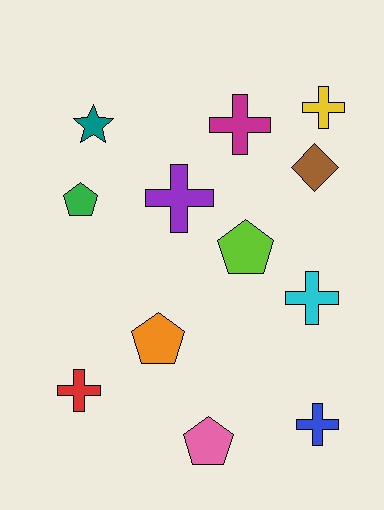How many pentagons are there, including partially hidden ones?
There are 4 pentagons.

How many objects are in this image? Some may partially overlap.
There are 12 objects.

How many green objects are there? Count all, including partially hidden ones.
There is 1 green object.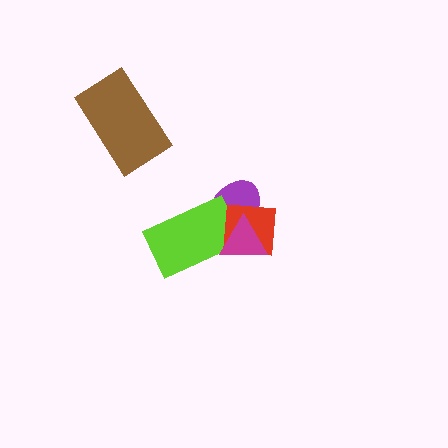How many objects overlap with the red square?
3 objects overlap with the red square.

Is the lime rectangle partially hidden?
Yes, it is partially covered by another shape.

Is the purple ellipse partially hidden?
Yes, it is partially covered by another shape.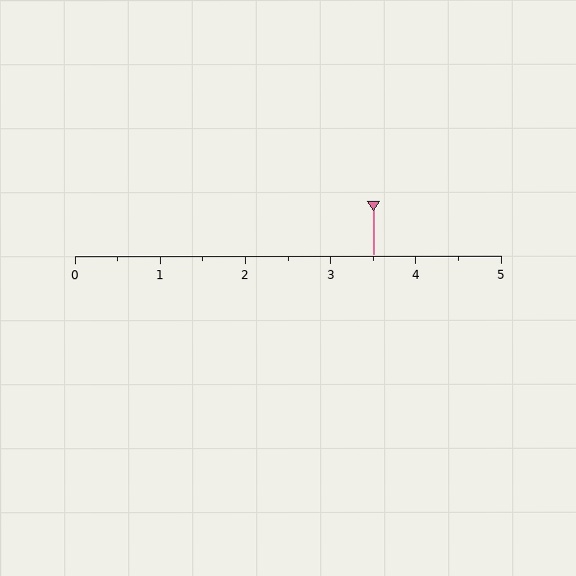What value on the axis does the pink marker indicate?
The marker indicates approximately 3.5.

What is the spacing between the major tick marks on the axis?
The major ticks are spaced 1 apart.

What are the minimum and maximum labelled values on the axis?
The axis runs from 0 to 5.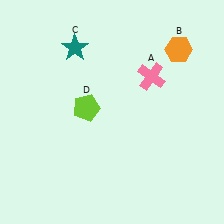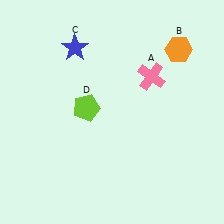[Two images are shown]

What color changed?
The star (C) changed from teal in Image 1 to blue in Image 2.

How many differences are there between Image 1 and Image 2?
There is 1 difference between the two images.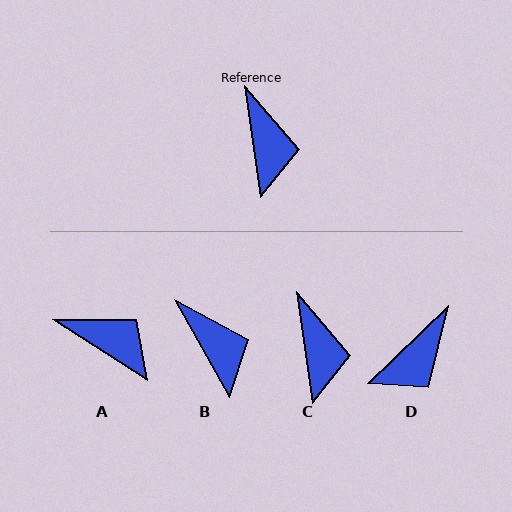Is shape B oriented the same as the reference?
No, it is off by about 21 degrees.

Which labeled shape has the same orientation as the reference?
C.